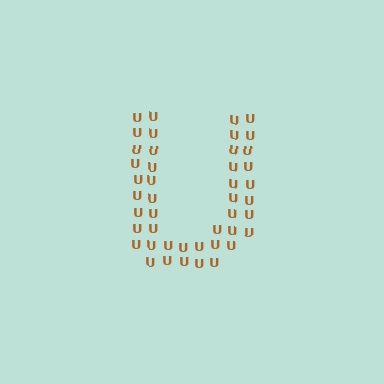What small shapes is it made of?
It is made of small letter U's.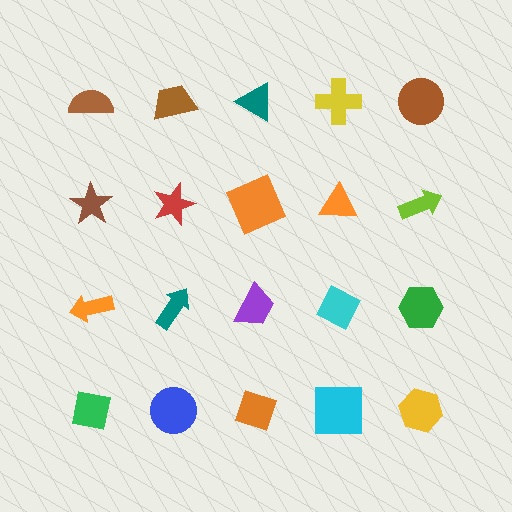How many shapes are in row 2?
5 shapes.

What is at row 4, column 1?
A green square.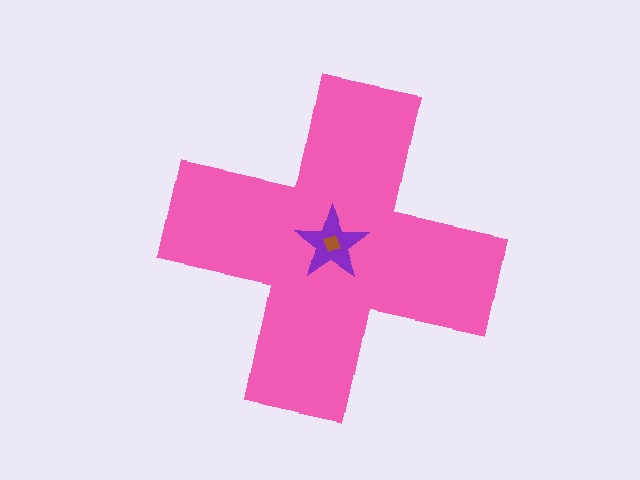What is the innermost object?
The brown square.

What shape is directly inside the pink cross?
The purple star.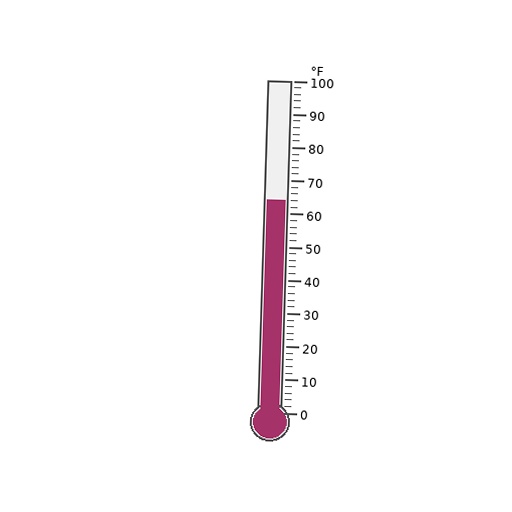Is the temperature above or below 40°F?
The temperature is above 40°F.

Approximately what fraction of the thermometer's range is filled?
The thermometer is filled to approximately 65% of its range.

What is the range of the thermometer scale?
The thermometer scale ranges from 0°F to 100°F.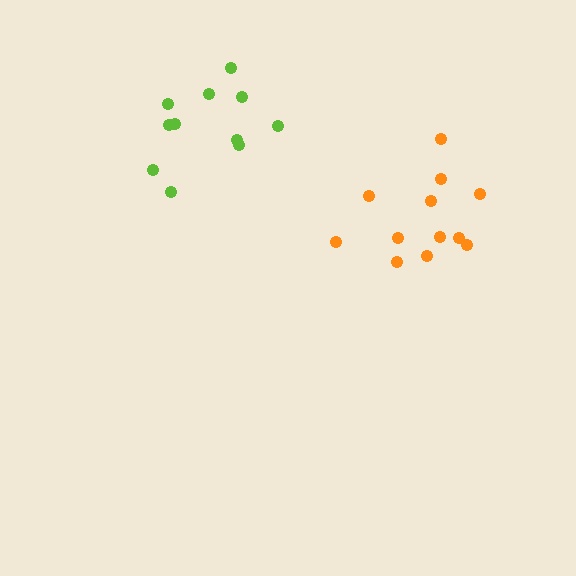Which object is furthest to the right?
The orange cluster is rightmost.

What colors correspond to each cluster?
The clusters are colored: orange, lime.